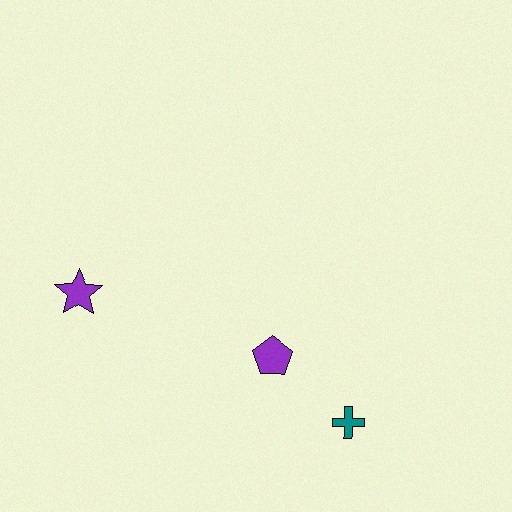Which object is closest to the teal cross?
The purple pentagon is closest to the teal cross.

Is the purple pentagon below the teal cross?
No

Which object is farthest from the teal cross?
The purple star is farthest from the teal cross.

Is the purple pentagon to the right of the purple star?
Yes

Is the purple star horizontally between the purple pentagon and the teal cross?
No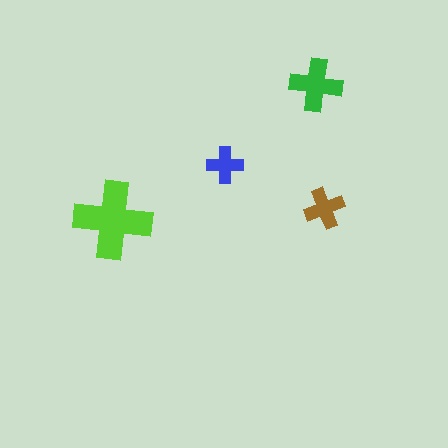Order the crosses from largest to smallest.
the lime one, the green one, the brown one, the blue one.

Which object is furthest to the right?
The brown cross is rightmost.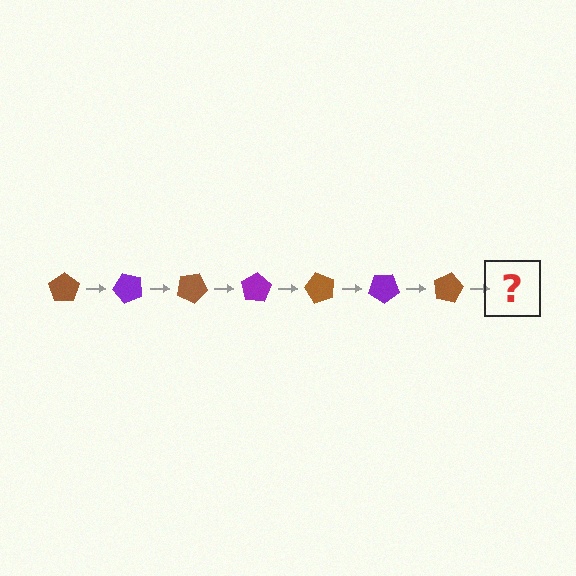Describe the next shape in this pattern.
It should be a purple pentagon, rotated 350 degrees from the start.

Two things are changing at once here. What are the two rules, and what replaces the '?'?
The two rules are that it rotates 50 degrees each step and the color cycles through brown and purple. The '?' should be a purple pentagon, rotated 350 degrees from the start.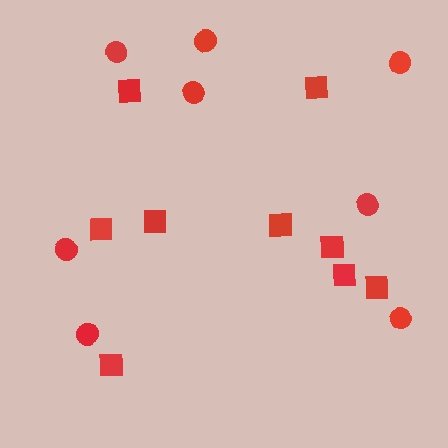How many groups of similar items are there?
There are 2 groups: one group of circles (8) and one group of squares (9).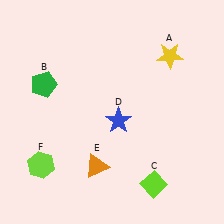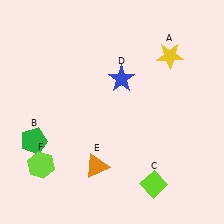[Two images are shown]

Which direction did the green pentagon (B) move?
The green pentagon (B) moved down.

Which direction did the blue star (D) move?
The blue star (D) moved up.